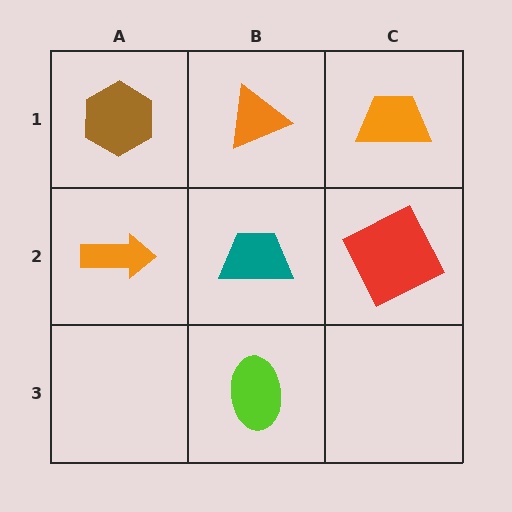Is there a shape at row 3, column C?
No, that cell is empty.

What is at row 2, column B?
A teal trapezoid.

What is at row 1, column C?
An orange trapezoid.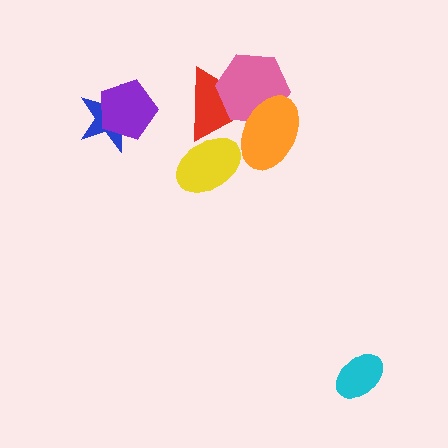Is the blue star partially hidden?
Yes, it is partially covered by another shape.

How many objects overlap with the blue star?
1 object overlaps with the blue star.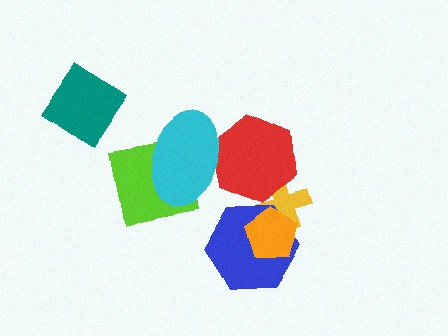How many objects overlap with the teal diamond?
0 objects overlap with the teal diamond.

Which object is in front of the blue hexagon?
The orange pentagon is in front of the blue hexagon.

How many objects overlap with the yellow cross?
3 objects overlap with the yellow cross.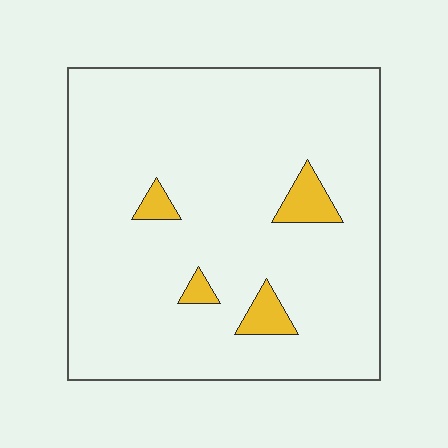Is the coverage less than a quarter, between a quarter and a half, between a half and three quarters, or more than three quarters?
Less than a quarter.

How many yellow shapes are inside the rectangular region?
4.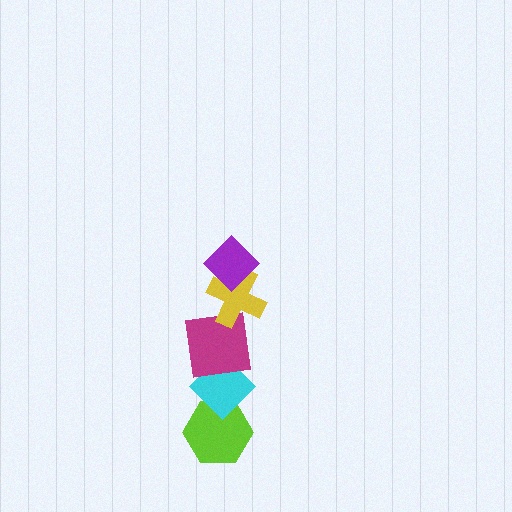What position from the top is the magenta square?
The magenta square is 3rd from the top.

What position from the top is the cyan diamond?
The cyan diamond is 4th from the top.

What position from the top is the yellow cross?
The yellow cross is 2nd from the top.